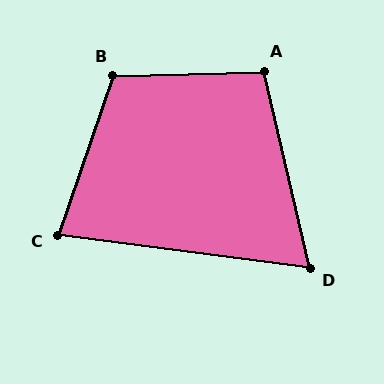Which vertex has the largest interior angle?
B, at approximately 111 degrees.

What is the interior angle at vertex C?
Approximately 79 degrees (acute).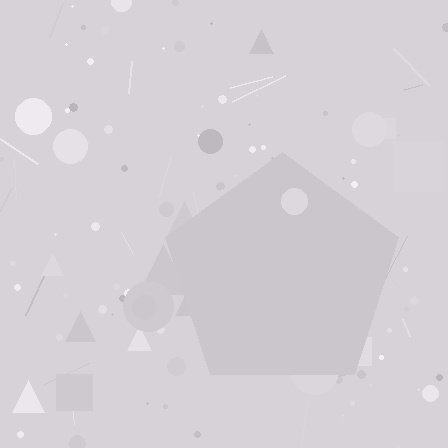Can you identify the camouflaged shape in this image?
The camouflaged shape is a pentagon.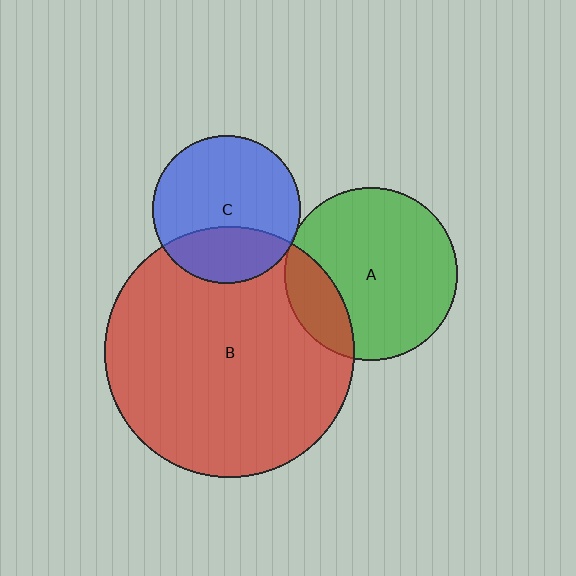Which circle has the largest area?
Circle B (red).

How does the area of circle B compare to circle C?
Approximately 2.9 times.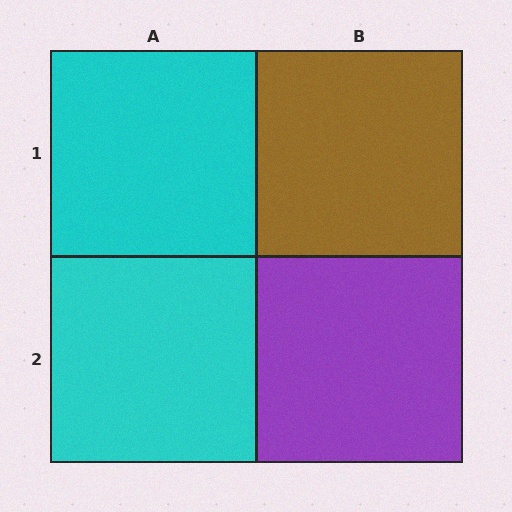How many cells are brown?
1 cell is brown.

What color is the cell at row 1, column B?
Brown.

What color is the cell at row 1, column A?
Cyan.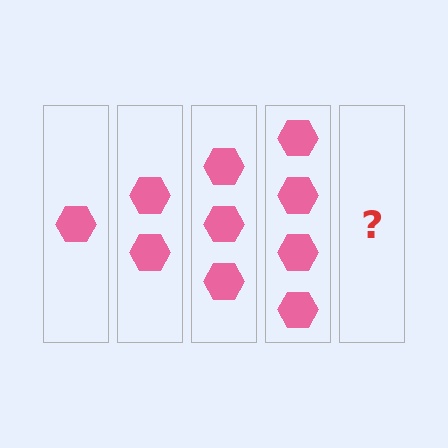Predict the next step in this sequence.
The next step is 5 hexagons.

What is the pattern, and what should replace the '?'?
The pattern is that each step adds one more hexagon. The '?' should be 5 hexagons.